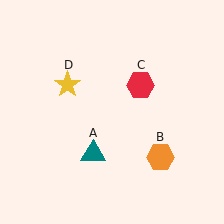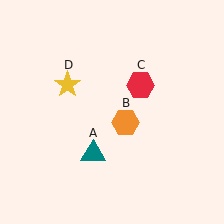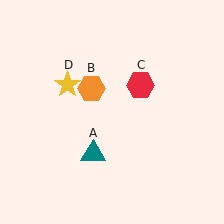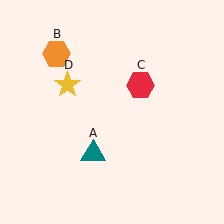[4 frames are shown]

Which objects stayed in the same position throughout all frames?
Teal triangle (object A) and red hexagon (object C) and yellow star (object D) remained stationary.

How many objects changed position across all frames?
1 object changed position: orange hexagon (object B).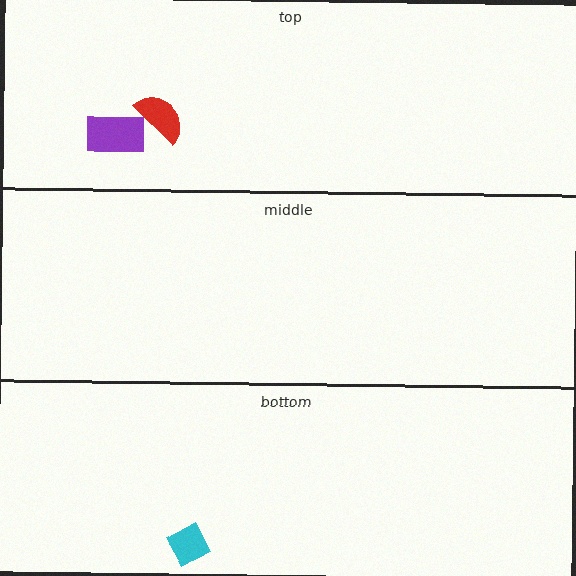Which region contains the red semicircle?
The top region.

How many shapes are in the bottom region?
1.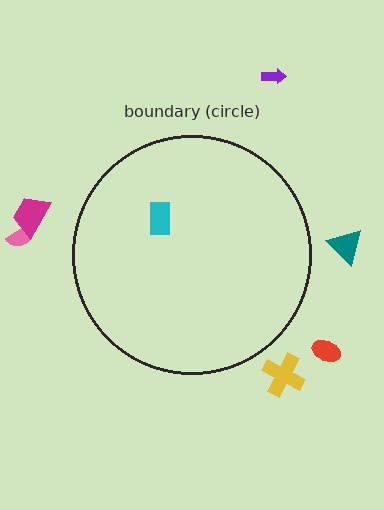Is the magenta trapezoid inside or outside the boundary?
Outside.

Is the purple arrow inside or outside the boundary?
Outside.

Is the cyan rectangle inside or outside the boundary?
Inside.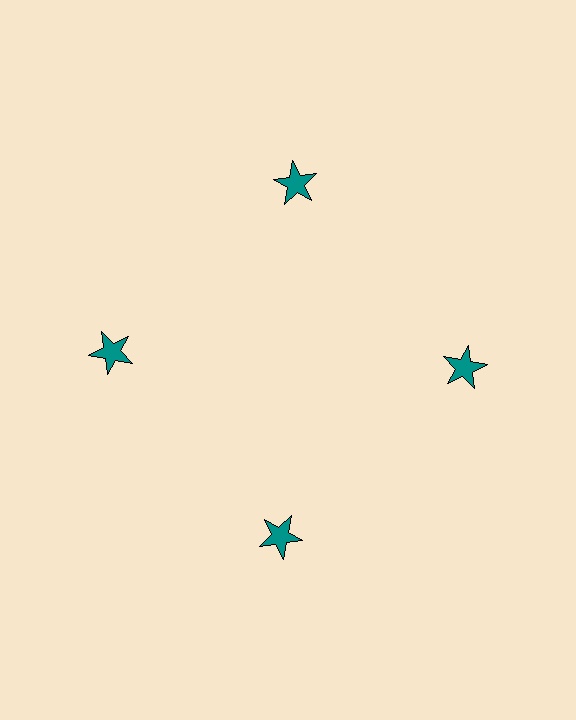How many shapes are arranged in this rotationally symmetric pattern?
There are 4 shapes, arranged in 4 groups of 1.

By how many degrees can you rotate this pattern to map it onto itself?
The pattern maps onto itself every 90 degrees of rotation.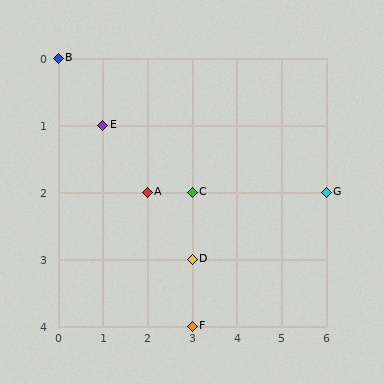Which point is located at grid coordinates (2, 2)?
Point A is at (2, 2).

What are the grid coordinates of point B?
Point B is at grid coordinates (0, 0).